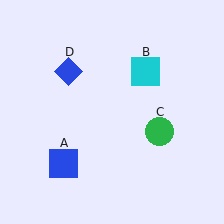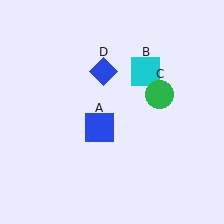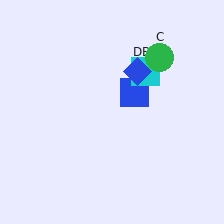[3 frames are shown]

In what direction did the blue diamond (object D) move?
The blue diamond (object D) moved right.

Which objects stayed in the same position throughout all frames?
Cyan square (object B) remained stationary.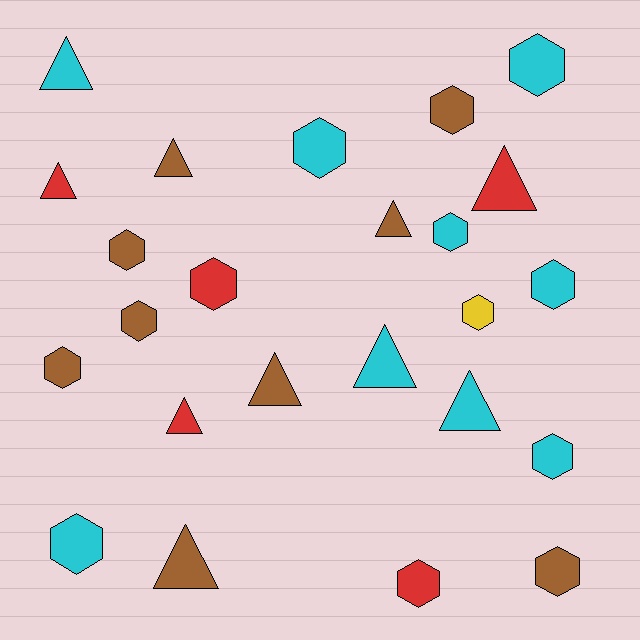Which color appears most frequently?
Brown, with 9 objects.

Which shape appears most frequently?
Hexagon, with 14 objects.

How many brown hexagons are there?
There are 5 brown hexagons.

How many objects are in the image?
There are 24 objects.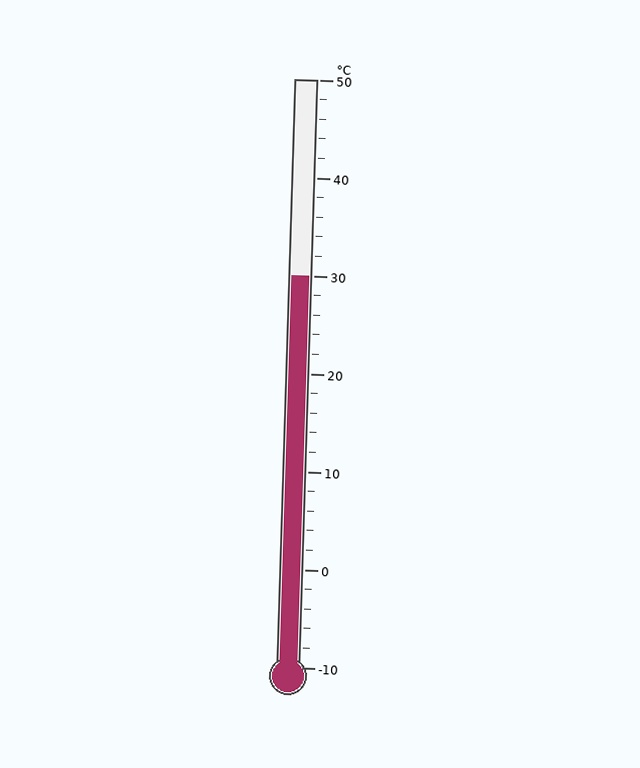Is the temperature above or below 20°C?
The temperature is above 20°C.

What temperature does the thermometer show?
The thermometer shows approximately 30°C.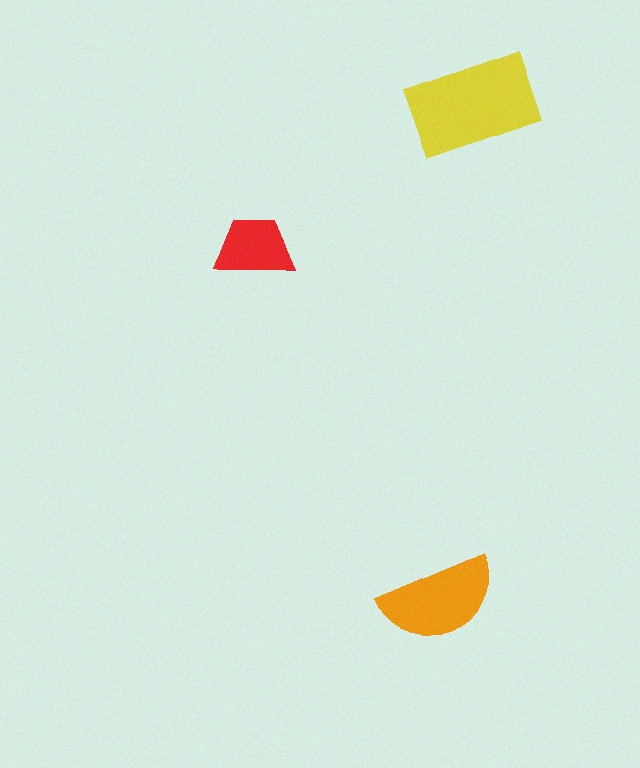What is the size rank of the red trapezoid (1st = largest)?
3rd.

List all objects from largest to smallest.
The yellow rectangle, the orange semicircle, the red trapezoid.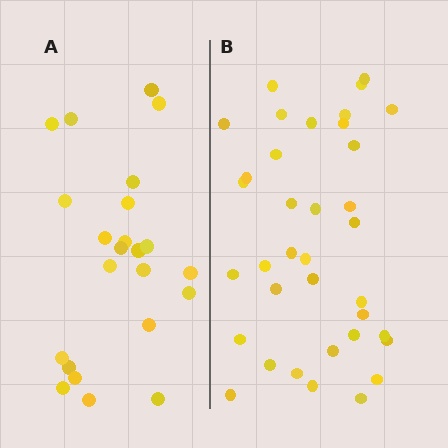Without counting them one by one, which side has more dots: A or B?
Region B (the right region) has more dots.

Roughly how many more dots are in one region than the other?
Region B has approximately 15 more dots than region A.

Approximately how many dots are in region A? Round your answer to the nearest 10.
About 20 dots. (The exact count is 23, which rounds to 20.)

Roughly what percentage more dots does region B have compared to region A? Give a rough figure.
About 55% more.